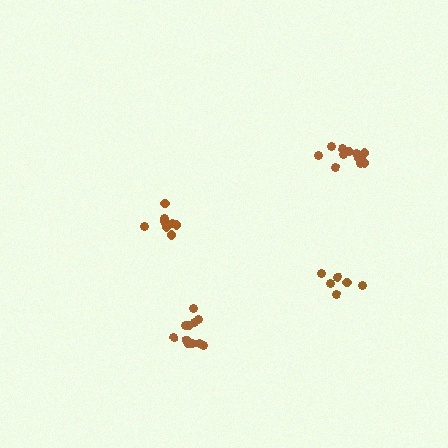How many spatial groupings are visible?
There are 4 spatial groupings.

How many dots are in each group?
Group 1: 12 dots, Group 2: 11 dots, Group 3: 9 dots, Group 4: 6 dots (38 total).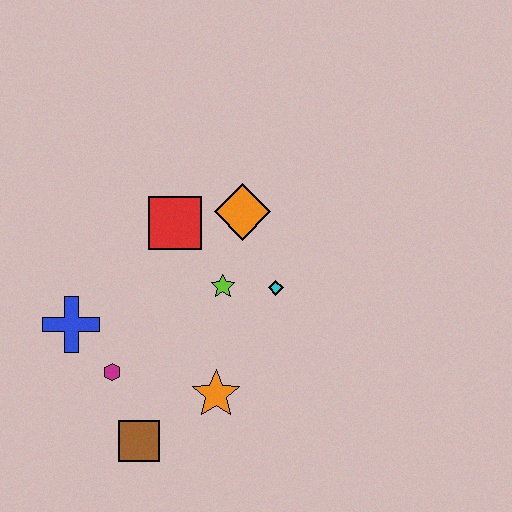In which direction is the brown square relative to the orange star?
The brown square is to the left of the orange star.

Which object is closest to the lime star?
The cyan diamond is closest to the lime star.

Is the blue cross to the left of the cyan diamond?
Yes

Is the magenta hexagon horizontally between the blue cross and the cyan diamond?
Yes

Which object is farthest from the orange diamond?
The brown square is farthest from the orange diamond.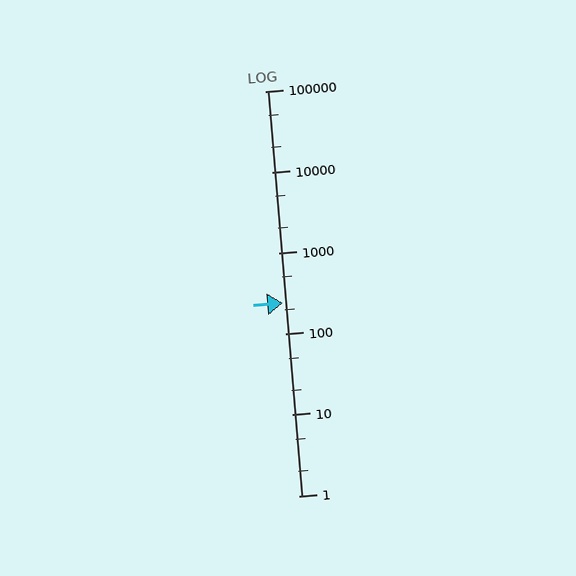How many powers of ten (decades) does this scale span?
The scale spans 5 decades, from 1 to 100000.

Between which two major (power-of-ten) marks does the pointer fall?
The pointer is between 100 and 1000.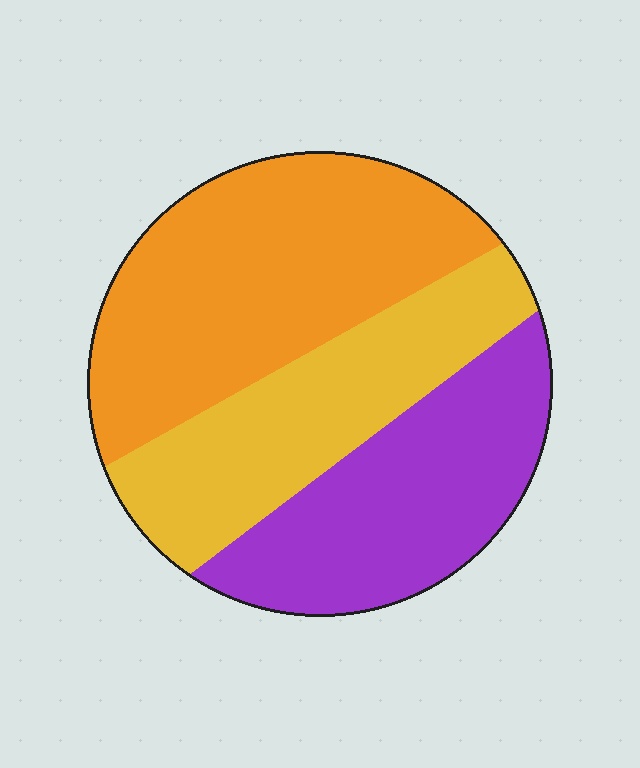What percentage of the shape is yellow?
Yellow covers around 30% of the shape.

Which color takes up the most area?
Orange, at roughly 40%.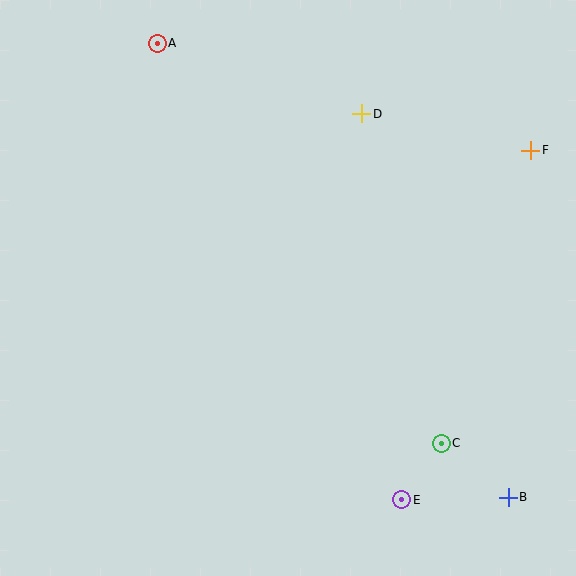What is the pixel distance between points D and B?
The distance between D and B is 411 pixels.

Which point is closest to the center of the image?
Point D at (362, 114) is closest to the center.